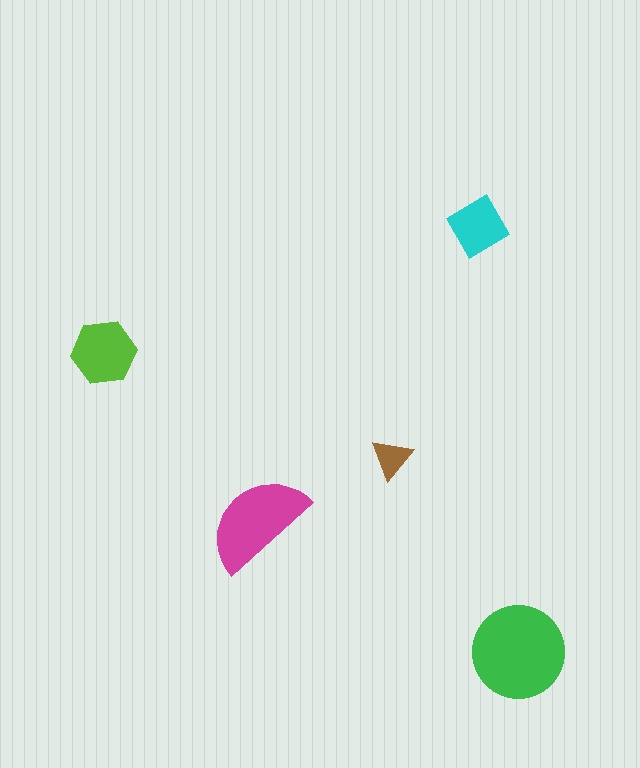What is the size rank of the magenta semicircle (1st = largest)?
2nd.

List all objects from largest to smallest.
The green circle, the magenta semicircle, the lime hexagon, the cyan diamond, the brown triangle.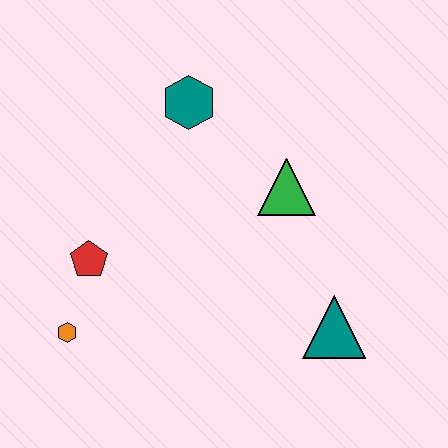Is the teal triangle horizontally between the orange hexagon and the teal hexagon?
No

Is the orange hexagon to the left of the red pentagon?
Yes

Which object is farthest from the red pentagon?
The teal triangle is farthest from the red pentagon.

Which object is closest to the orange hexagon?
The red pentagon is closest to the orange hexagon.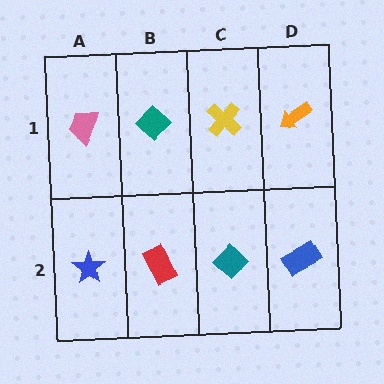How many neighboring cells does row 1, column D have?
2.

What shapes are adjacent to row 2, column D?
An orange arrow (row 1, column D), a teal diamond (row 2, column C).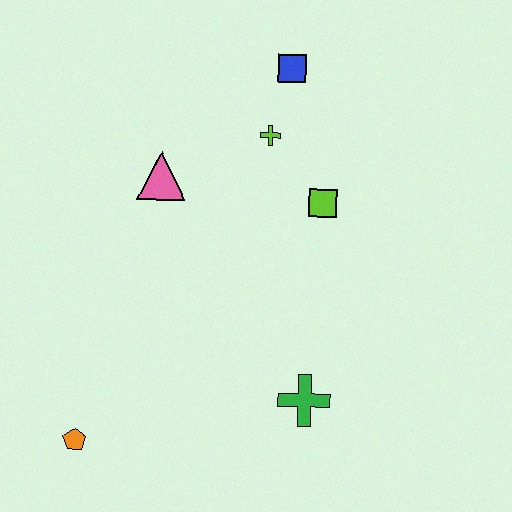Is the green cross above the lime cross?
No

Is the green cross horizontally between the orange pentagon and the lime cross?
No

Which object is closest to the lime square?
The lime cross is closest to the lime square.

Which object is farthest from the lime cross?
The orange pentagon is farthest from the lime cross.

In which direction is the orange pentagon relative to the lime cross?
The orange pentagon is below the lime cross.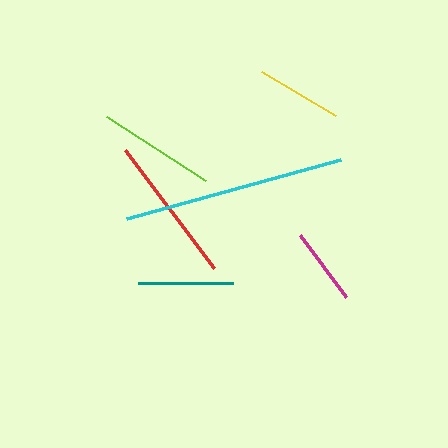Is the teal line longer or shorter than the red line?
The red line is longer than the teal line.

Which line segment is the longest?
The cyan line is the longest at approximately 221 pixels.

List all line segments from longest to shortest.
From longest to shortest: cyan, red, lime, teal, yellow, magenta.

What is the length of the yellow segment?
The yellow segment is approximately 86 pixels long.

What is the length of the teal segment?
The teal segment is approximately 95 pixels long.